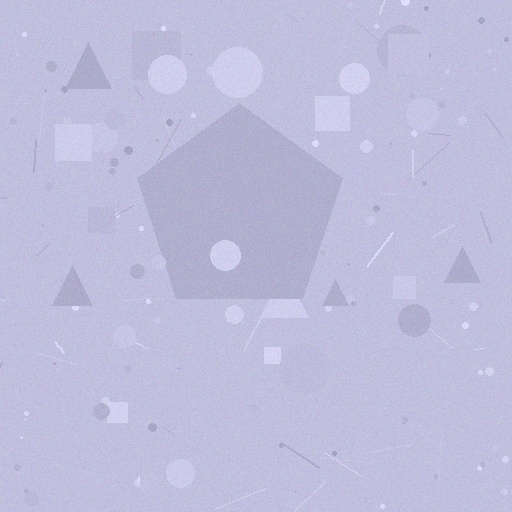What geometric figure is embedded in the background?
A pentagon is embedded in the background.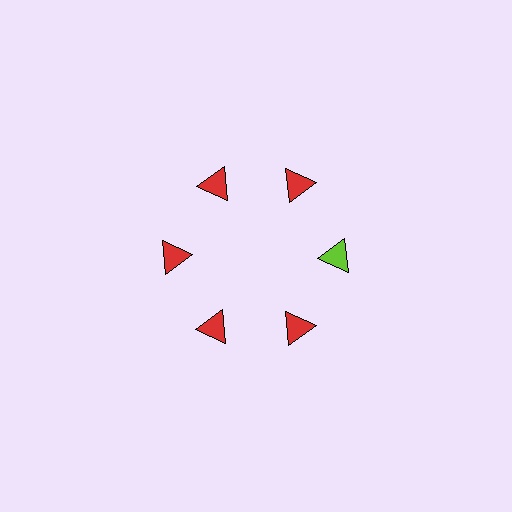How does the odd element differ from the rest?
It has a different color: lime instead of red.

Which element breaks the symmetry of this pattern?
The lime triangle at roughly the 3 o'clock position breaks the symmetry. All other shapes are red triangles.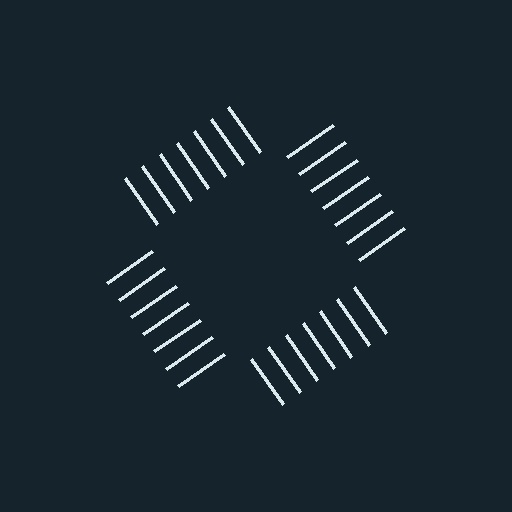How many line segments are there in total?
28 — 7 along each of the 4 edges.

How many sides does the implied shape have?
4 sides — the line-ends trace a square.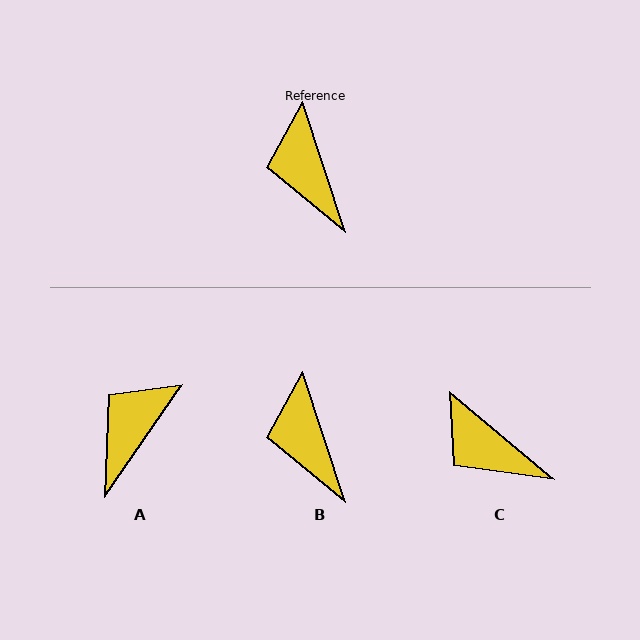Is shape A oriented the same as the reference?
No, it is off by about 53 degrees.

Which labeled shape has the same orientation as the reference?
B.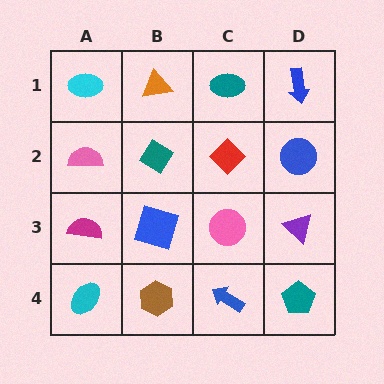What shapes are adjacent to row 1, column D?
A blue circle (row 2, column D), a teal ellipse (row 1, column C).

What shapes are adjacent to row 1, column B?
A teal diamond (row 2, column B), a cyan ellipse (row 1, column A), a teal ellipse (row 1, column C).